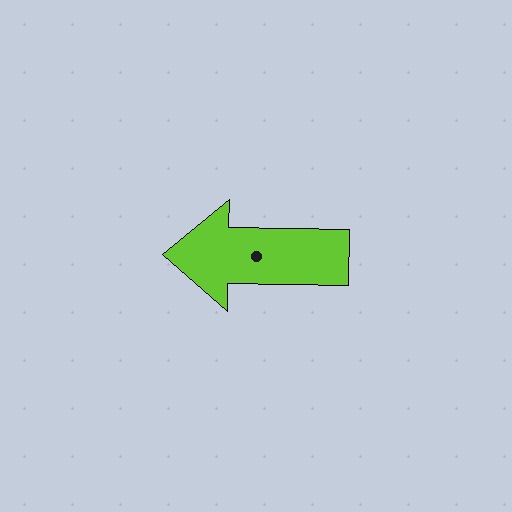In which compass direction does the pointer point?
West.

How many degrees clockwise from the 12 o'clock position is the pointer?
Approximately 271 degrees.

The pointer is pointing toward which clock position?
Roughly 9 o'clock.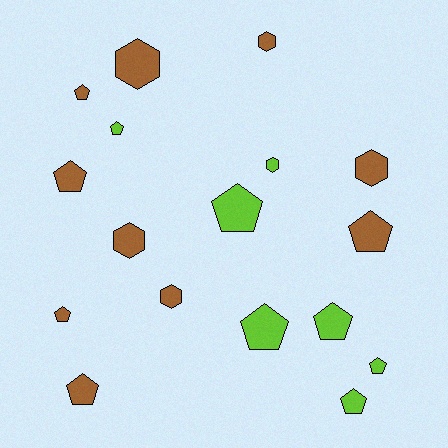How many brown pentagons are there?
There are 5 brown pentagons.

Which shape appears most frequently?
Pentagon, with 11 objects.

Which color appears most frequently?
Brown, with 10 objects.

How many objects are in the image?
There are 17 objects.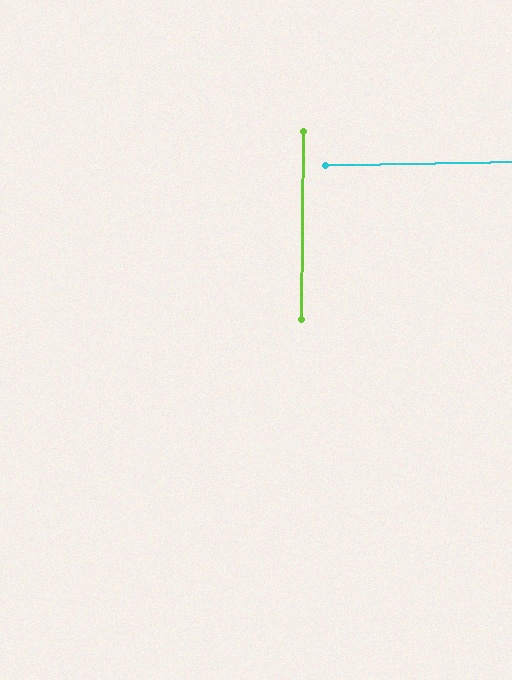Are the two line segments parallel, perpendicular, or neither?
Perpendicular — they meet at approximately 88°.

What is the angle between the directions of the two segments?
Approximately 88 degrees.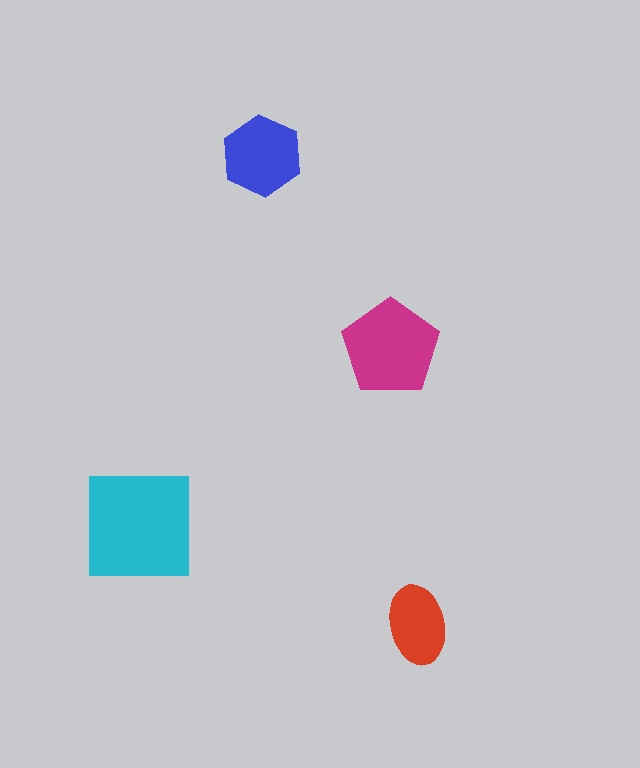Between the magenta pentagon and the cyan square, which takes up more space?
The cyan square.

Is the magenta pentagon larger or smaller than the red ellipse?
Larger.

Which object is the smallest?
The red ellipse.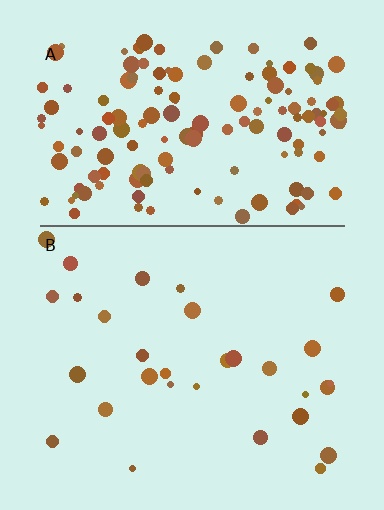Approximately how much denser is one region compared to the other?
Approximately 5.0× — region A over region B.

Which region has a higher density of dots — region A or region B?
A (the top).